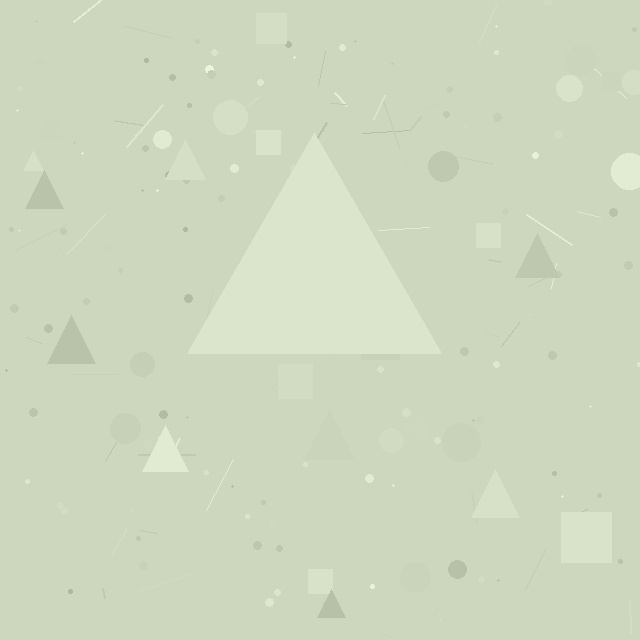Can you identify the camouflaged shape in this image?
The camouflaged shape is a triangle.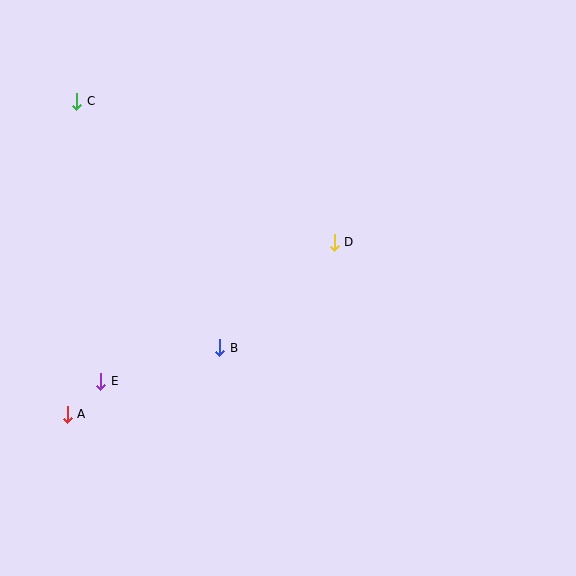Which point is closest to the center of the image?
Point D at (334, 242) is closest to the center.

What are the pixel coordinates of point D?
Point D is at (334, 242).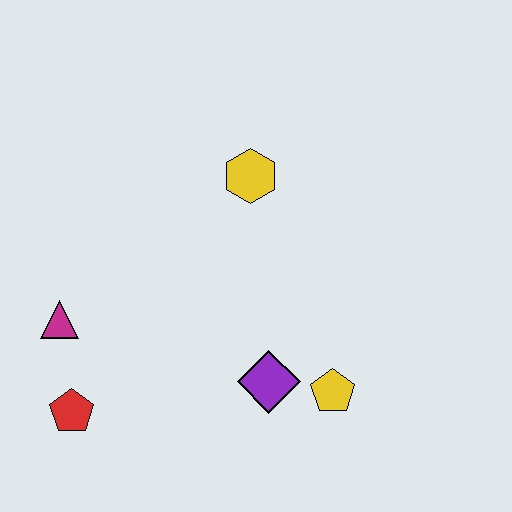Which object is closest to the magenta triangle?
The red pentagon is closest to the magenta triangle.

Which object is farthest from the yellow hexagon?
The red pentagon is farthest from the yellow hexagon.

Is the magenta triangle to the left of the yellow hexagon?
Yes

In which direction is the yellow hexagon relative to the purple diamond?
The yellow hexagon is above the purple diamond.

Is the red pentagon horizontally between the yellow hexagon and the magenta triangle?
Yes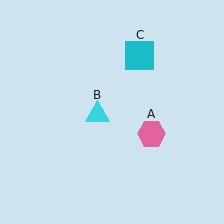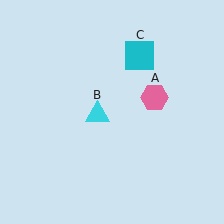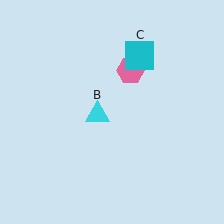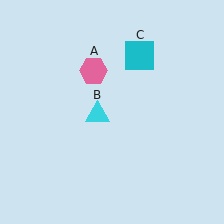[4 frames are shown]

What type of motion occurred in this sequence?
The pink hexagon (object A) rotated counterclockwise around the center of the scene.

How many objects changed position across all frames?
1 object changed position: pink hexagon (object A).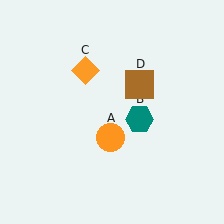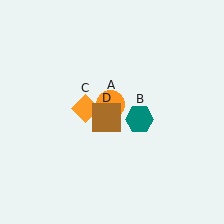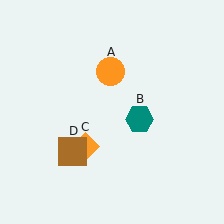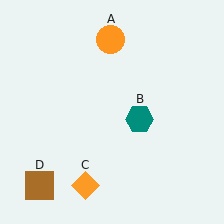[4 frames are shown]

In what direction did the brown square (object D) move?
The brown square (object D) moved down and to the left.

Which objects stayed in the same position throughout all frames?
Teal hexagon (object B) remained stationary.